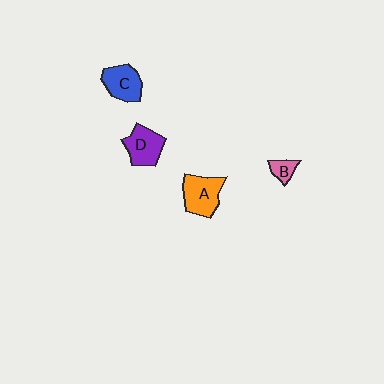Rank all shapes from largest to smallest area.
From largest to smallest: A (orange), D (purple), C (blue), B (pink).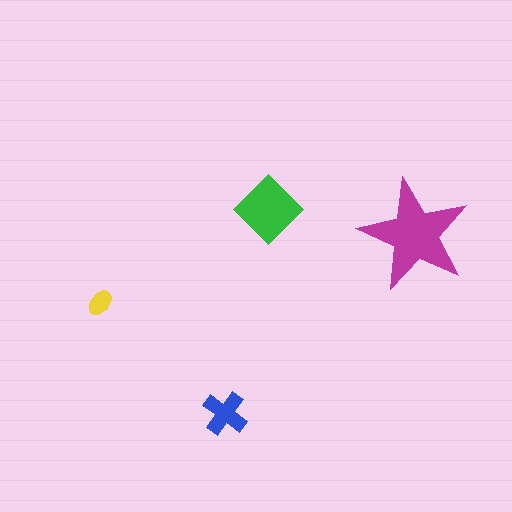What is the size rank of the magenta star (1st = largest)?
1st.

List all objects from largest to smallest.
The magenta star, the green diamond, the blue cross, the yellow ellipse.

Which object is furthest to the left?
The yellow ellipse is leftmost.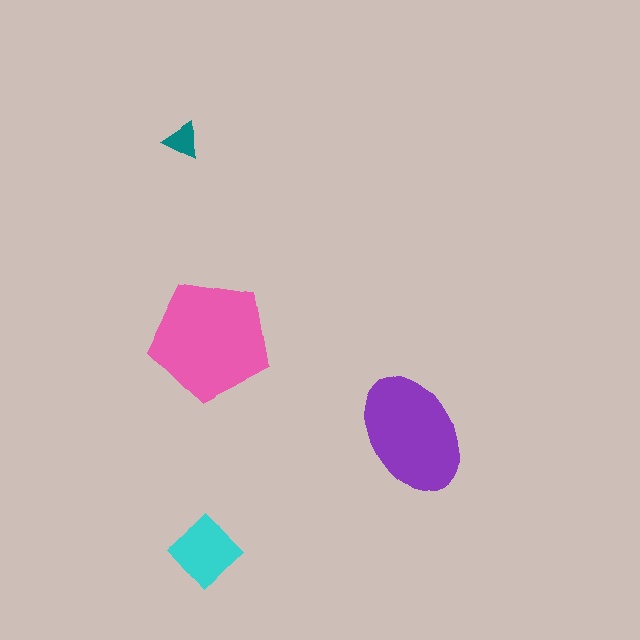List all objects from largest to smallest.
The pink pentagon, the purple ellipse, the cyan diamond, the teal triangle.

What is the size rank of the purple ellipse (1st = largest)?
2nd.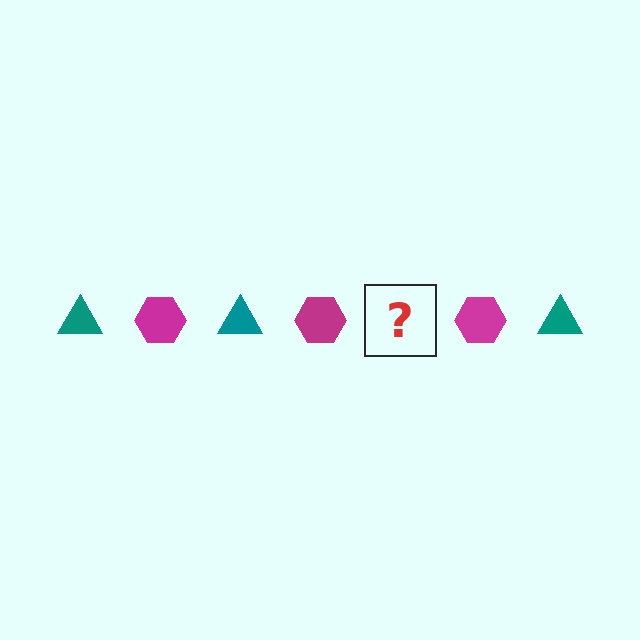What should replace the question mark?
The question mark should be replaced with a teal triangle.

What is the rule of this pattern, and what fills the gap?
The rule is that the pattern alternates between teal triangle and magenta hexagon. The gap should be filled with a teal triangle.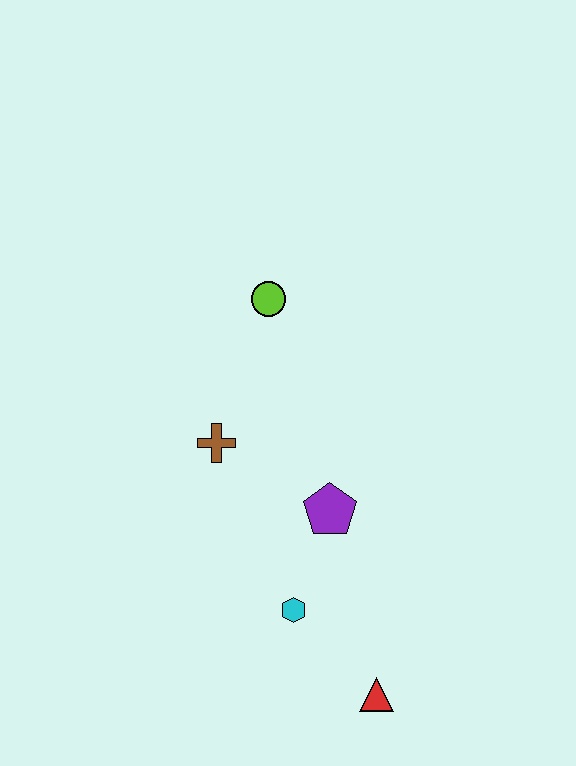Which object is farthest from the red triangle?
The lime circle is farthest from the red triangle.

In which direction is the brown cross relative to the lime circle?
The brown cross is below the lime circle.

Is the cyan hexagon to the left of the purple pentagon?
Yes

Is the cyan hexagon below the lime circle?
Yes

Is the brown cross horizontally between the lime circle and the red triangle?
No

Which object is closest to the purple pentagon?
The cyan hexagon is closest to the purple pentagon.